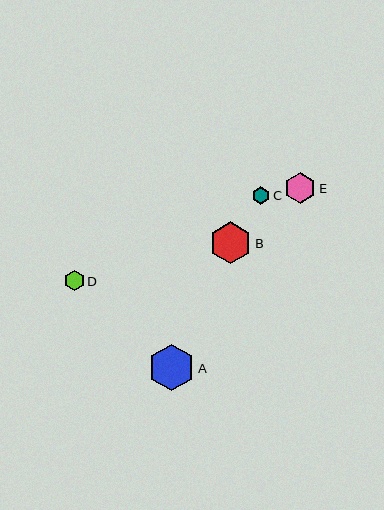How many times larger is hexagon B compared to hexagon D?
Hexagon B is approximately 2.1 times the size of hexagon D.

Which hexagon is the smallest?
Hexagon C is the smallest with a size of approximately 17 pixels.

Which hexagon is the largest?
Hexagon A is the largest with a size of approximately 47 pixels.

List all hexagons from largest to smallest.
From largest to smallest: A, B, E, D, C.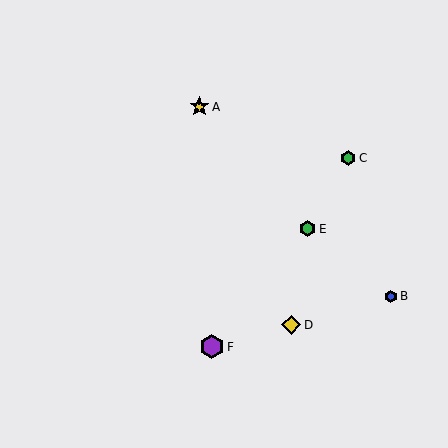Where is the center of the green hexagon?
The center of the green hexagon is at (308, 229).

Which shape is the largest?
The purple hexagon (labeled F) is the largest.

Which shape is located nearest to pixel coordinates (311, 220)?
The green hexagon (labeled E) at (308, 229) is nearest to that location.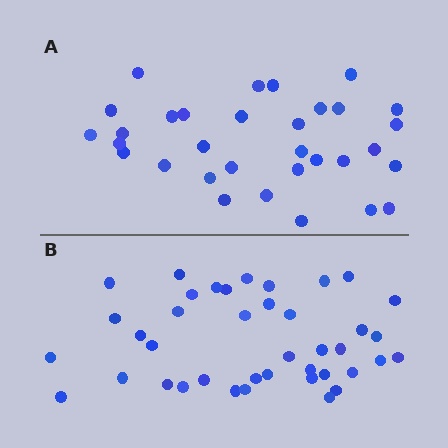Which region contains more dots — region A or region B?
Region B (the bottom region) has more dots.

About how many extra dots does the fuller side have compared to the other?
Region B has roughly 8 or so more dots than region A.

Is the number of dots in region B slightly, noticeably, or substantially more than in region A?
Region B has noticeably more, but not dramatically so. The ratio is roughly 1.2 to 1.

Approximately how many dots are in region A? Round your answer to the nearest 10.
About 30 dots. (The exact count is 32, which rounds to 30.)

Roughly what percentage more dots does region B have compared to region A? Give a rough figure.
About 25% more.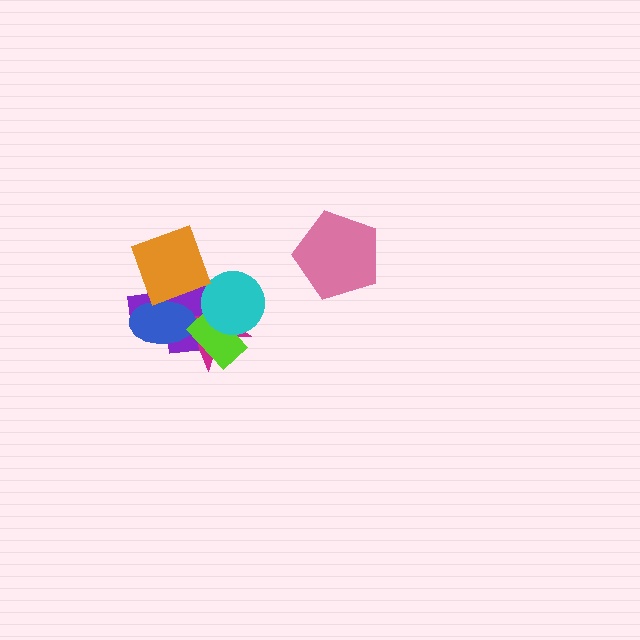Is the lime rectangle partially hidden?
Yes, it is partially covered by another shape.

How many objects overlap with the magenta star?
5 objects overlap with the magenta star.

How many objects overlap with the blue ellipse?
3 objects overlap with the blue ellipse.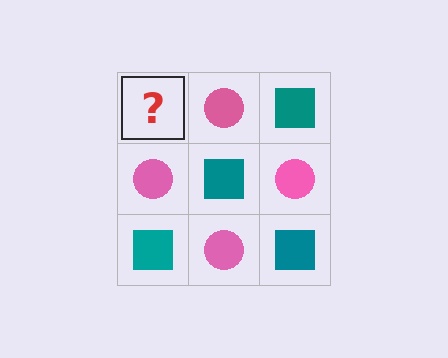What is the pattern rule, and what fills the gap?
The rule is that it alternates teal square and pink circle in a checkerboard pattern. The gap should be filled with a teal square.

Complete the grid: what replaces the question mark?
The question mark should be replaced with a teal square.